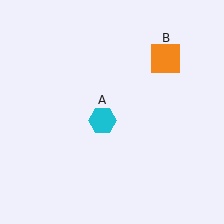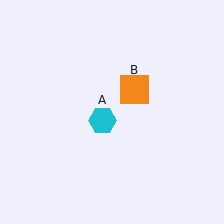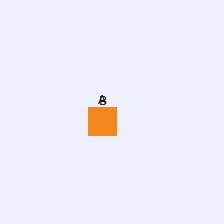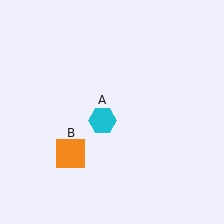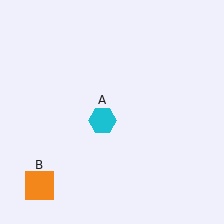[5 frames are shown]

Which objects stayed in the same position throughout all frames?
Cyan hexagon (object A) remained stationary.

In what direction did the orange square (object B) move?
The orange square (object B) moved down and to the left.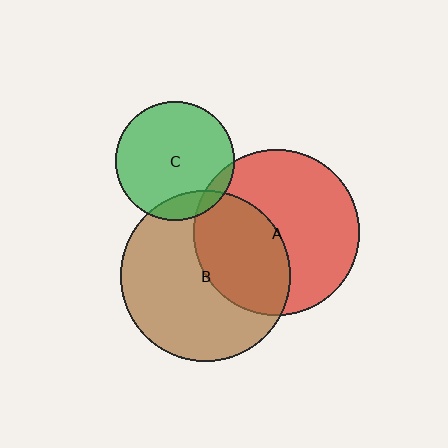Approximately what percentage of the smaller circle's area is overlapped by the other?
Approximately 40%.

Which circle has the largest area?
Circle B (brown).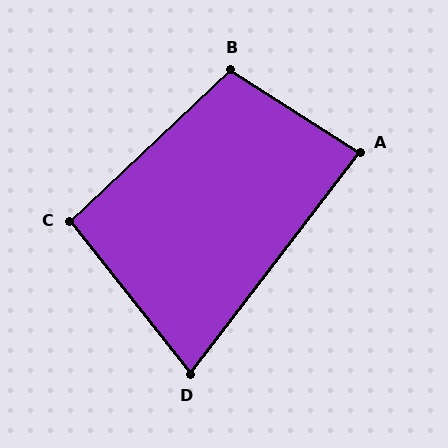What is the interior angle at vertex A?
Approximately 85 degrees (approximately right).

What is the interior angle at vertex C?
Approximately 95 degrees (approximately right).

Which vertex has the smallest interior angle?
D, at approximately 76 degrees.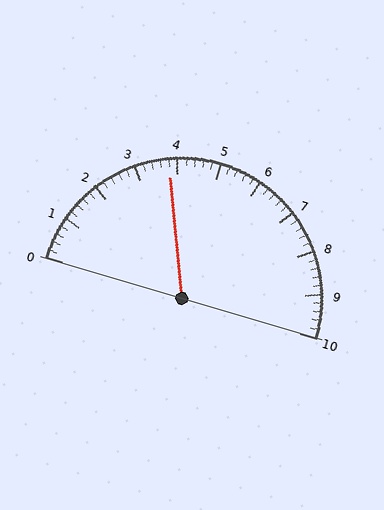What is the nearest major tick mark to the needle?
The nearest major tick mark is 4.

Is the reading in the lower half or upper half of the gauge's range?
The reading is in the lower half of the range (0 to 10).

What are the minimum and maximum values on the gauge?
The gauge ranges from 0 to 10.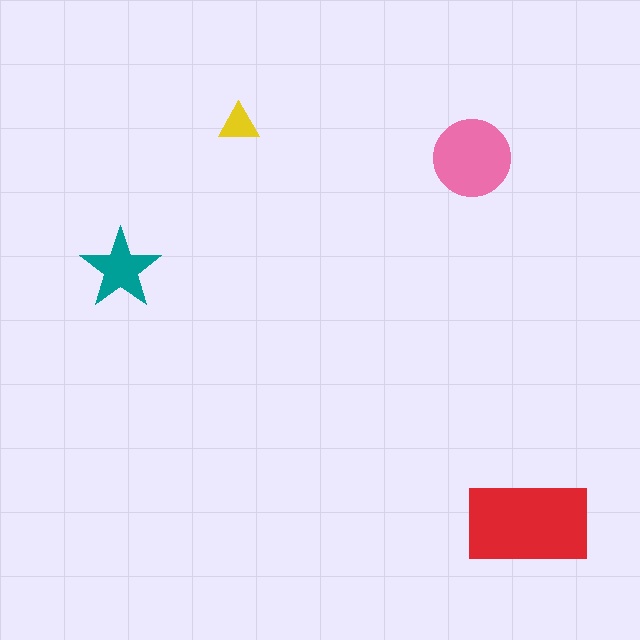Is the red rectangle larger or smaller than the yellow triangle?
Larger.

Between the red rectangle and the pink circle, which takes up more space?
The red rectangle.